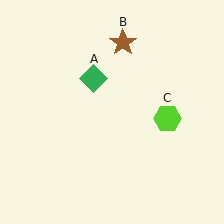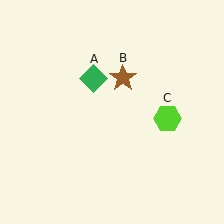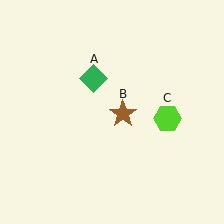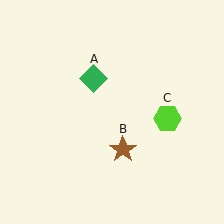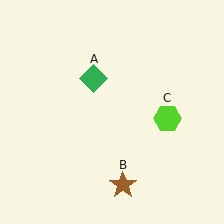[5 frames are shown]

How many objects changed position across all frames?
1 object changed position: brown star (object B).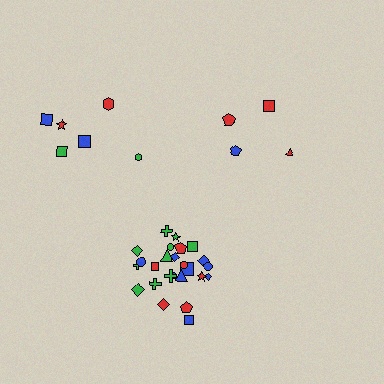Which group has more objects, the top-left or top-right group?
The top-left group.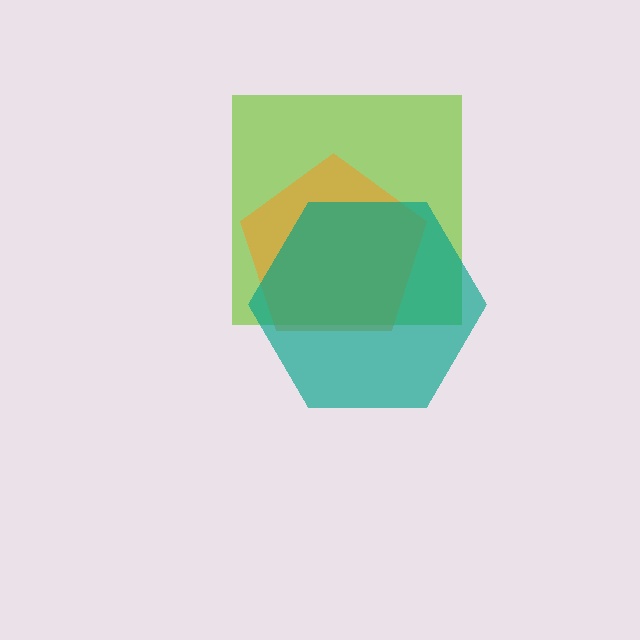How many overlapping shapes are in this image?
There are 3 overlapping shapes in the image.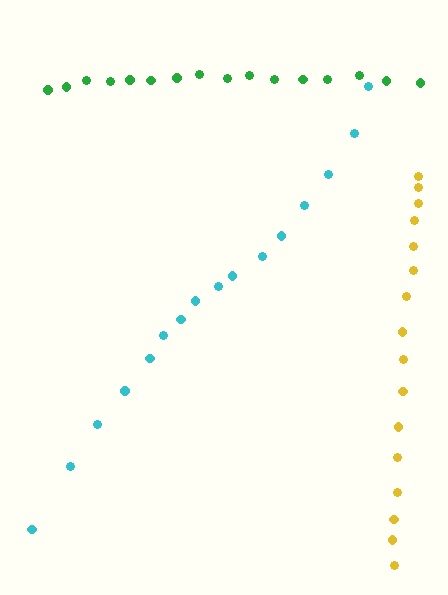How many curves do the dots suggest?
There are 3 distinct paths.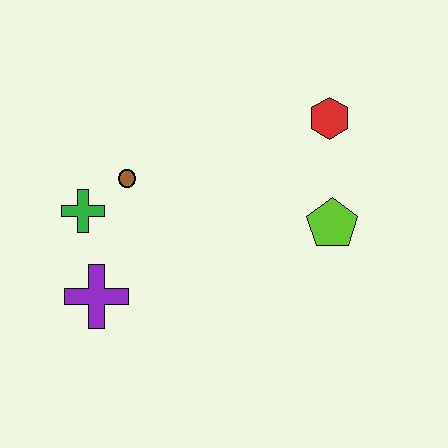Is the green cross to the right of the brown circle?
No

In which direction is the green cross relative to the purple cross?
The green cross is above the purple cross.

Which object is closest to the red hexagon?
The lime pentagon is closest to the red hexagon.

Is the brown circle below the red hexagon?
Yes